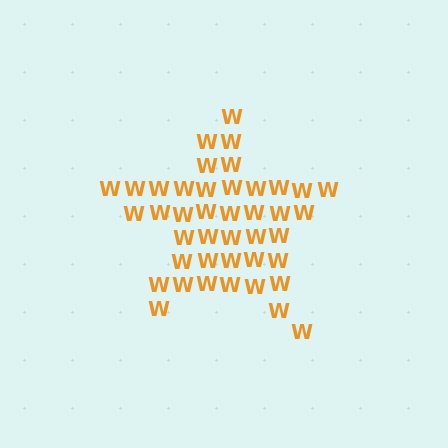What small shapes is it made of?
It is made of small letter W's.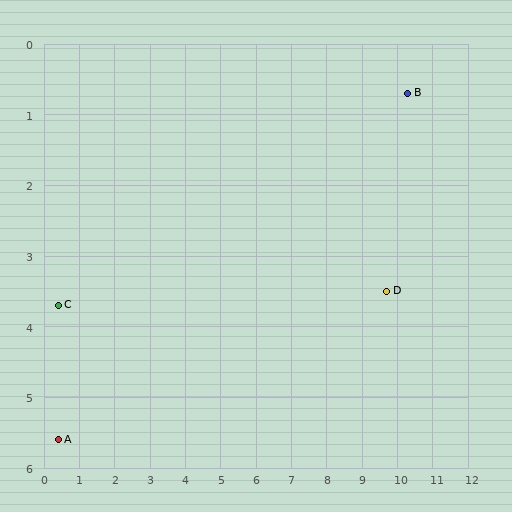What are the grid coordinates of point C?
Point C is at approximately (0.4, 3.7).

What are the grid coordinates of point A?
Point A is at approximately (0.4, 5.6).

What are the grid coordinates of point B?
Point B is at approximately (10.3, 0.7).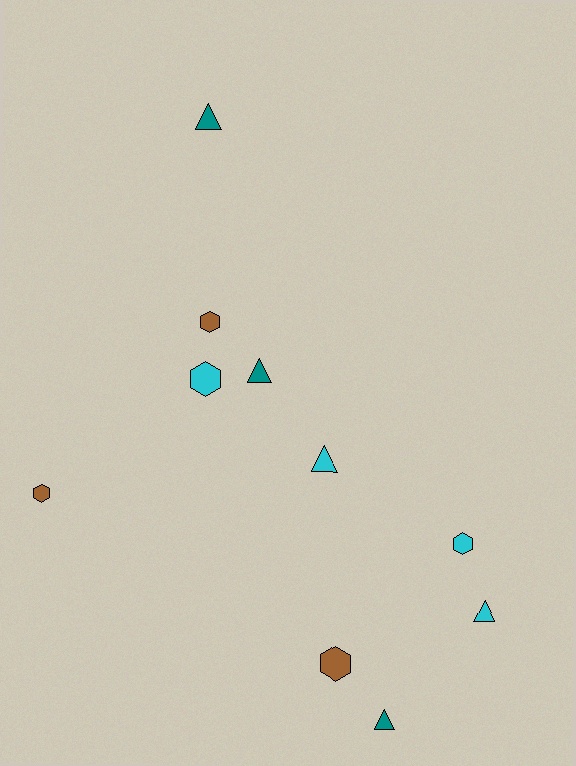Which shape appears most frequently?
Hexagon, with 5 objects.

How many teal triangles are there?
There are 3 teal triangles.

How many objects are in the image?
There are 10 objects.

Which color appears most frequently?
Cyan, with 4 objects.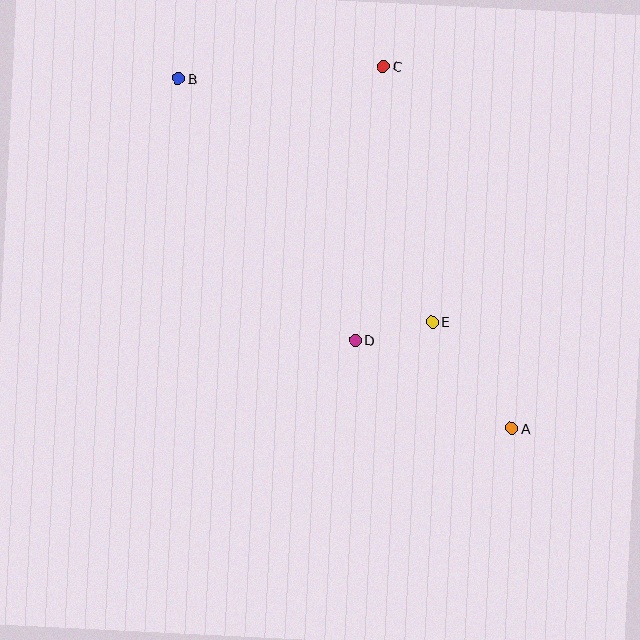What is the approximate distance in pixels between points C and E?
The distance between C and E is approximately 260 pixels.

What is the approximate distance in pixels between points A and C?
The distance between A and C is approximately 385 pixels.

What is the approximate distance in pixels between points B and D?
The distance between B and D is approximately 316 pixels.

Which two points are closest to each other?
Points D and E are closest to each other.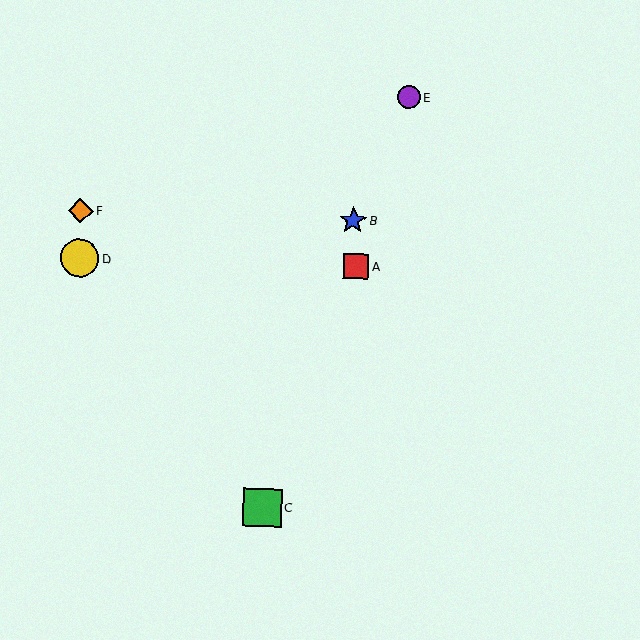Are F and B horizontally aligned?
Yes, both are at y≈211.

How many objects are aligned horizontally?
2 objects (B, F) are aligned horizontally.